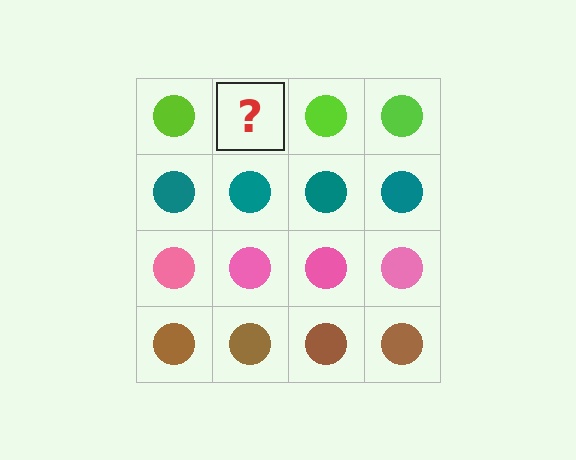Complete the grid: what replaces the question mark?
The question mark should be replaced with a lime circle.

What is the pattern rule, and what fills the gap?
The rule is that each row has a consistent color. The gap should be filled with a lime circle.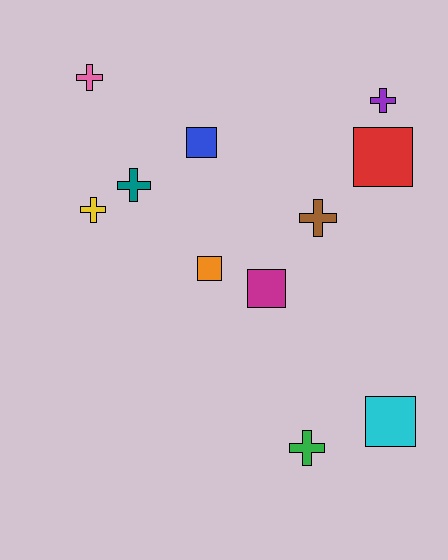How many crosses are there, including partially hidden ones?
There are 6 crosses.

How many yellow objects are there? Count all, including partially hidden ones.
There is 1 yellow object.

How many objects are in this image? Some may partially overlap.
There are 11 objects.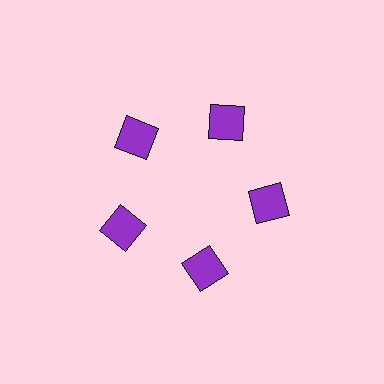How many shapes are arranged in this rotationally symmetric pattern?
There are 5 shapes, arranged in 5 groups of 1.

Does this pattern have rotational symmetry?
Yes, this pattern has 5-fold rotational symmetry. It looks the same after rotating 72 degrees around the center.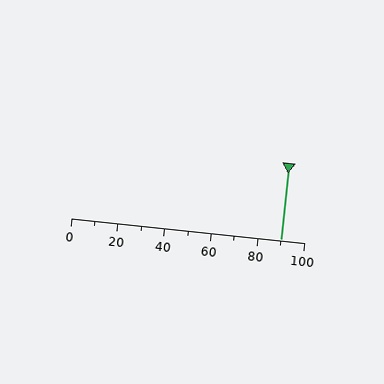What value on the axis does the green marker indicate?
The marker indicates approximately 90.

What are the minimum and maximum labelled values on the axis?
The axis runs from 0 to 100.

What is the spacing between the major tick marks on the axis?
The major ticks are spaced 20 apart.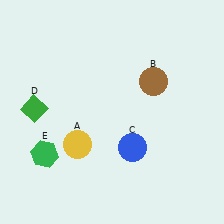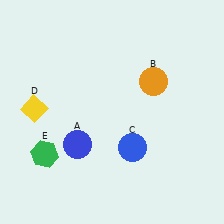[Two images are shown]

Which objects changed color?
A changed from yellow to blue. B changed from brown to orange. D changed from green to yellow.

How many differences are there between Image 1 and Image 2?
There are 3 differences between the two images.